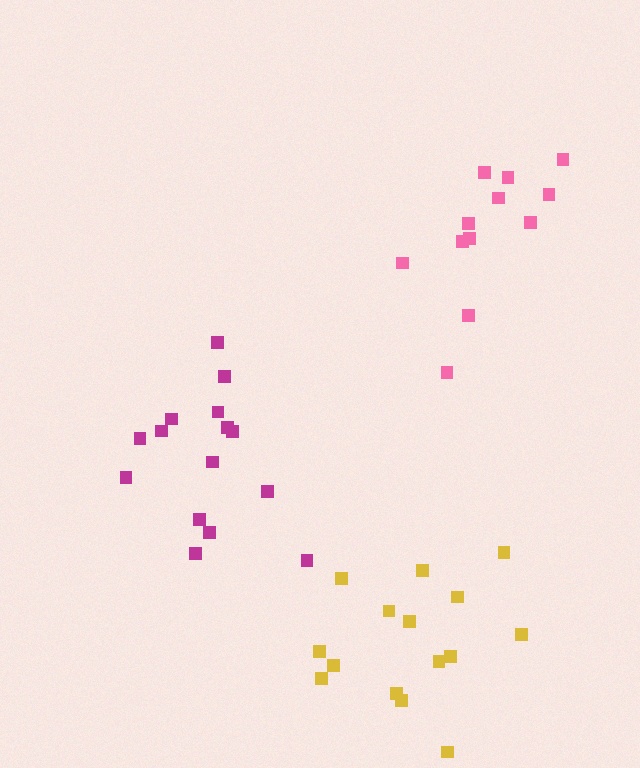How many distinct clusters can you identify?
There are 3 distinct clusters.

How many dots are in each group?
Group 1: 12 dots, Group 2: 15 dots, Group 3: 15 dots (42 total).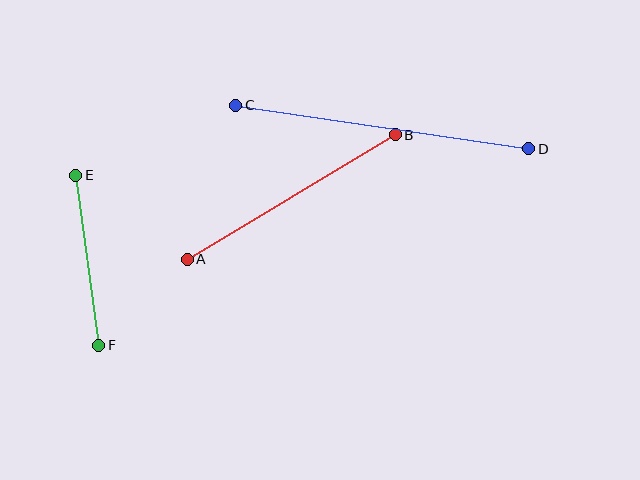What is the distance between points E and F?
The distance is approximately 172 pixels.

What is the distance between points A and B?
The distance is approximately 242 pixels.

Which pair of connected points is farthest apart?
Points C and D are farthest apart.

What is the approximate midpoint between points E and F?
The midpoint is at approximately (87, 260) pixels.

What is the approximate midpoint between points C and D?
The midpoint is at approximately (382, 127) pixels.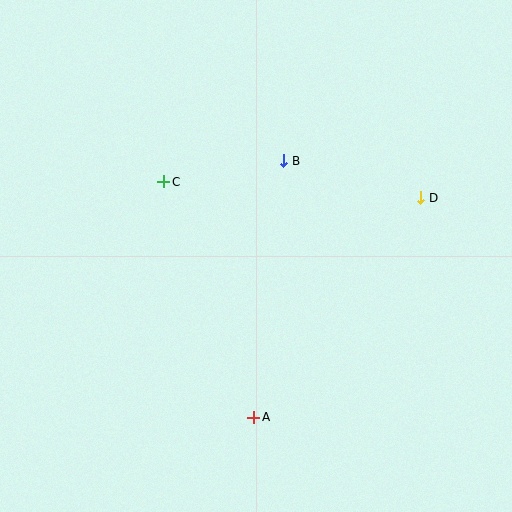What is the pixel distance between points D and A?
The distance between D and A is 276 pixels.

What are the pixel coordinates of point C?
Point C is at (164, 182).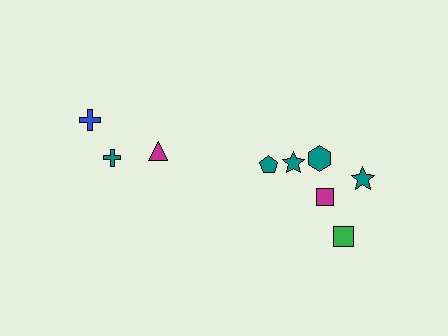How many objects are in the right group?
There are 6 objects.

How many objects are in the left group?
There are 3 objects.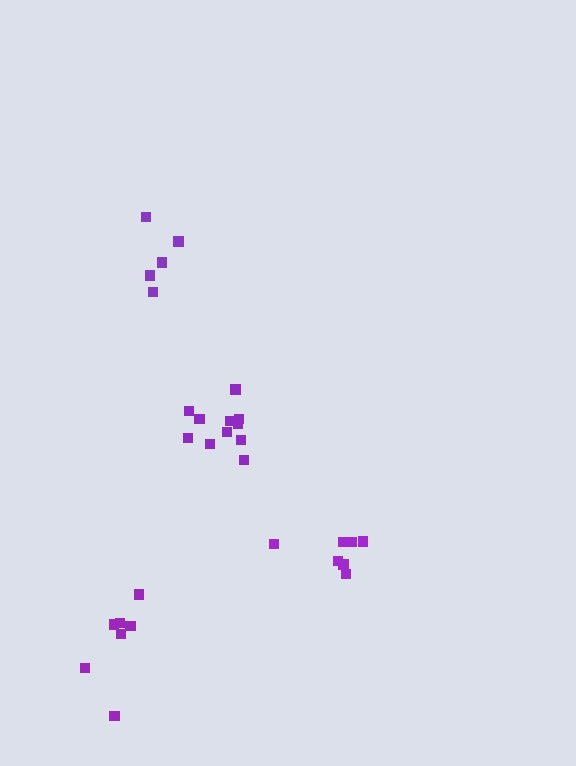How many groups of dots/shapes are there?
There are 4 groups.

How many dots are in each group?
Group 1: 5 dots, Group 2: 7 dots, Group 3: 7 dots, Group 4: 11 dots (30 total).